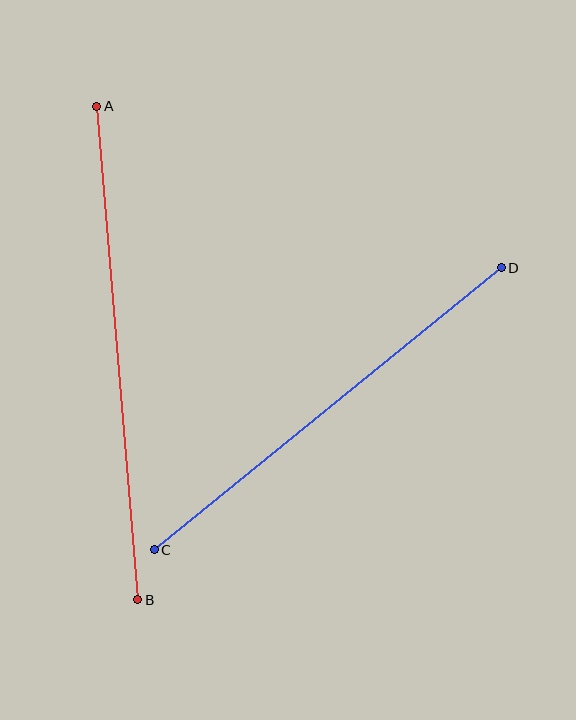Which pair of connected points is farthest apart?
Points A and B are farthest apart.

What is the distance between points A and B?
The distance is approximately 495 pixels.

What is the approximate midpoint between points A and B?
The midpoint is at approximately (117, 353) pixels.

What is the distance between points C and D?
The distance is approximately 447 pixels.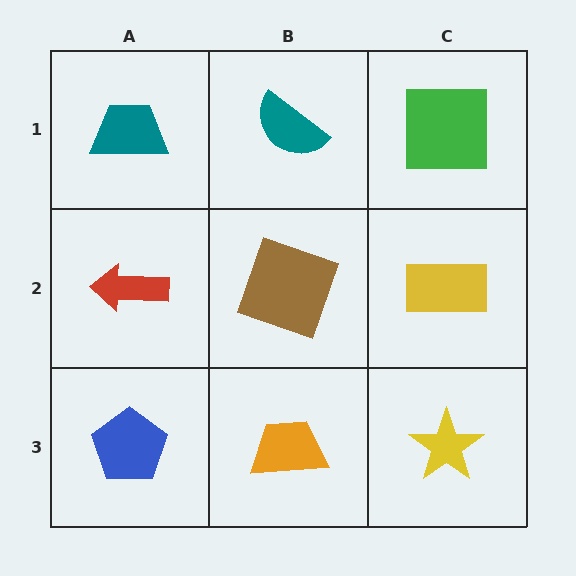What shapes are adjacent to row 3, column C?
A yellow rectangle (row 2, column C), an orange trapezoid (row 3, column B).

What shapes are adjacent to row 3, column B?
A brown square (row 2, column B), a blue pentagon (row 3, column A), a yellow star (row 3, column C).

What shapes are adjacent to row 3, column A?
A red arrow (row 2, column A), an orange trapezoid (row 3, column B).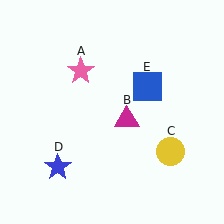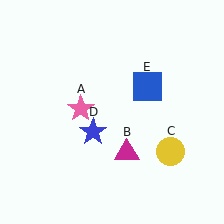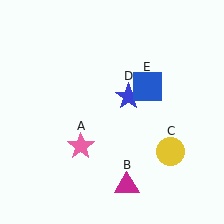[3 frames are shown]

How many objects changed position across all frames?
3 objects changed position: pink star (object A), magenta triangle (object B), blue star (object D).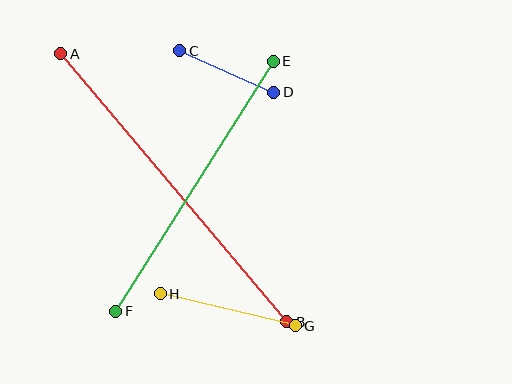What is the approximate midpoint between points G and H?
The midpoint is at approximately (228, 310) pixels.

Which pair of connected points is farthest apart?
Points A and B are farthest apart.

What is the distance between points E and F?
The distance is approximately 295 pixels.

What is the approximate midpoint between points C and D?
The midpoint is at approximately (227, 72) pixels.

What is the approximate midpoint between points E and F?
The midpoint is at approximately (195, 186) pixels.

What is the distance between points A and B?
The distance is approximately 351 pixels.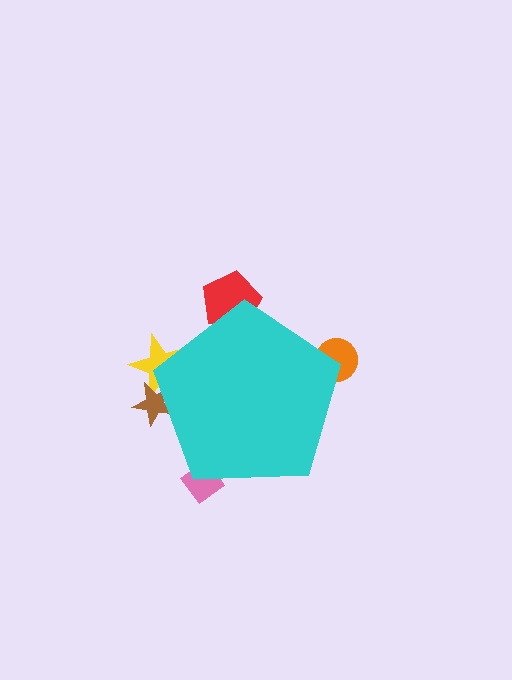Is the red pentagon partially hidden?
Yes, the red pentagon is partially hidden behind the cyan pentagon.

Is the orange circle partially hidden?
Yes, the orange circle is partially hidden behind the cyan pentagon.